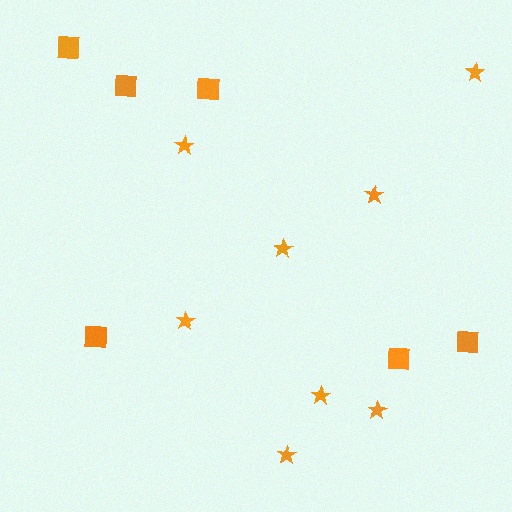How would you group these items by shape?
There are 2 groups: one group of squares (6) and one group of stars (8).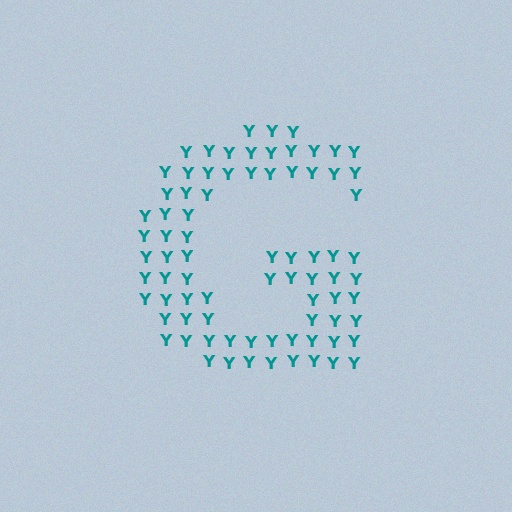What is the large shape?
The large shape is the letter G.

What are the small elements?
The small elements are letter Y's.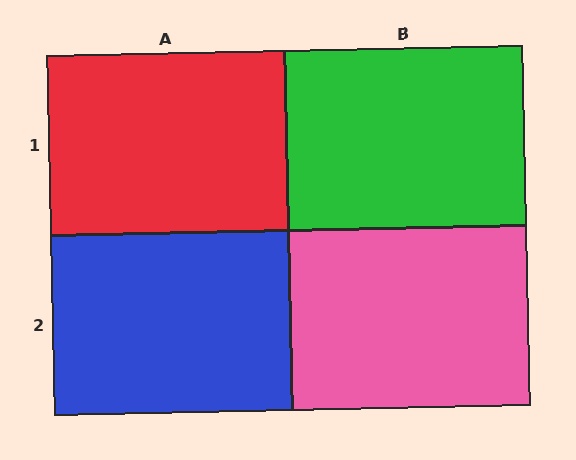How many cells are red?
1 cell is red.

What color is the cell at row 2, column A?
Blue.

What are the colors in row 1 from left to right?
Red, green.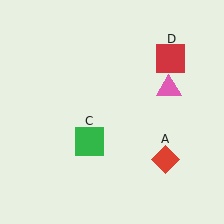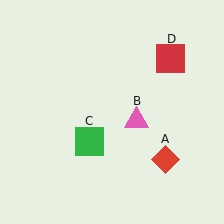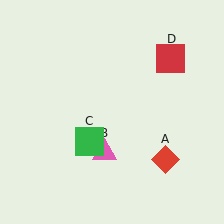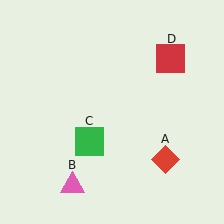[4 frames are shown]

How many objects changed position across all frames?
1 object changed position: pink triangle (object B).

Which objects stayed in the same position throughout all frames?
Red diamond (object A) and green square (object C) and red square (object D) remained stationary.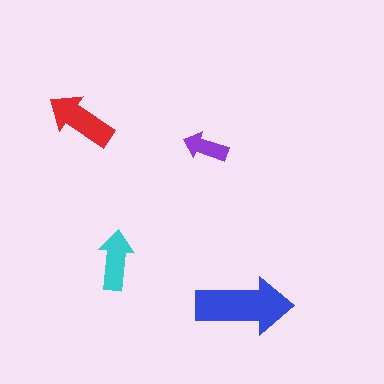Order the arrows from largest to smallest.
the blue one, the red one, the cyan one, the purple one.